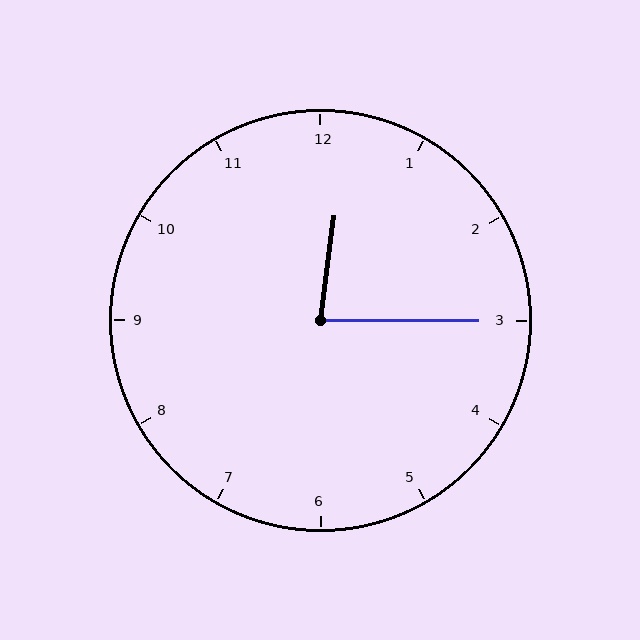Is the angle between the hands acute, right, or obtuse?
It is acute.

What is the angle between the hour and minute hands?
Approximately 82 degrees.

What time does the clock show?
12:15.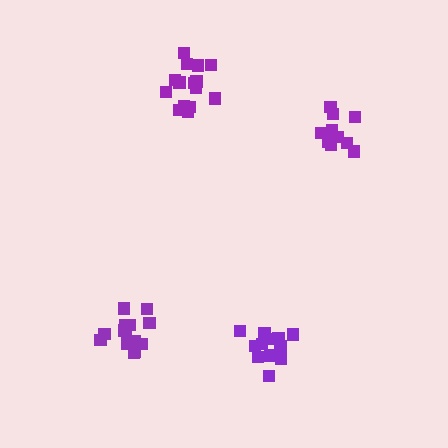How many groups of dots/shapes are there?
There are 4 groups.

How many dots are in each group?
Group 1: 15 dots, Group 2: 12 dots, Group 3: 10 dots, Group 4: 15 dots (52 total).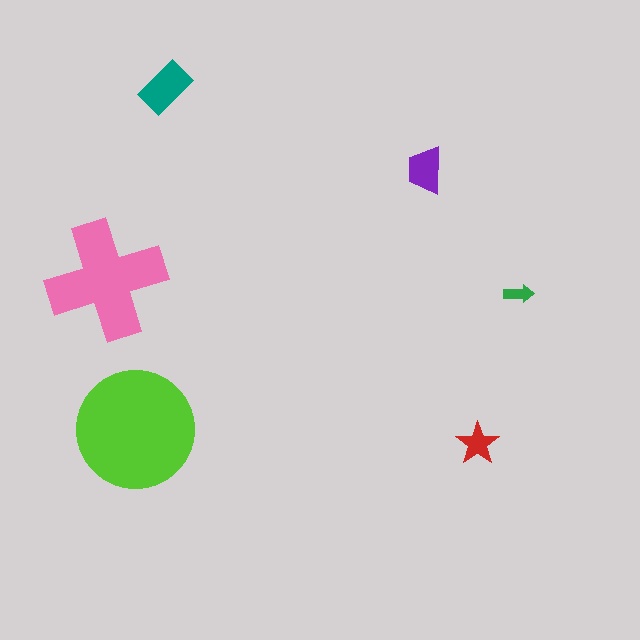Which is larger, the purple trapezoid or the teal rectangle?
The teal rectangle.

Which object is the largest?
The lime circle.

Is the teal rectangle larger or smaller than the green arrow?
Larger.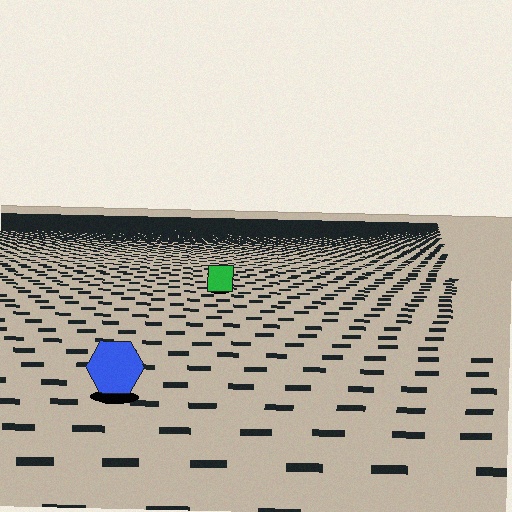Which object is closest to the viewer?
The blue hexagon is closest. The texture marks near it are larger and more spread out.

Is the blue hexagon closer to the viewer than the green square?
Yes. The blue hexagon is closer — you can tell from the texture gradient: the ground texture is coarser near it.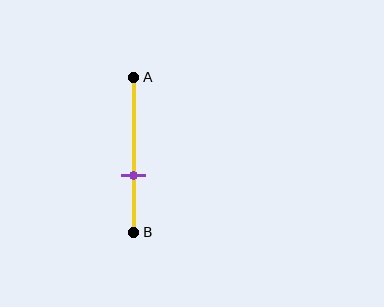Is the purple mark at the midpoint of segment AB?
No, the mark is at about 65% from A, not at the 50% midpoint.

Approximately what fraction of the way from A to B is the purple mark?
The purple mark is approximately 65% of the way from A to B.